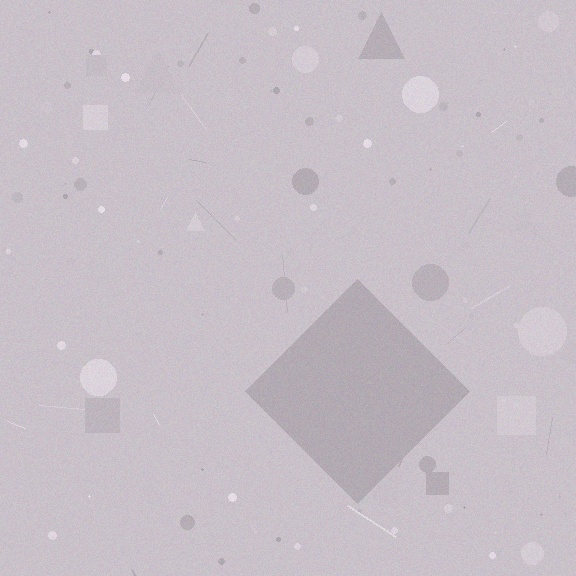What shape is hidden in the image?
A diamond is hidden in the image.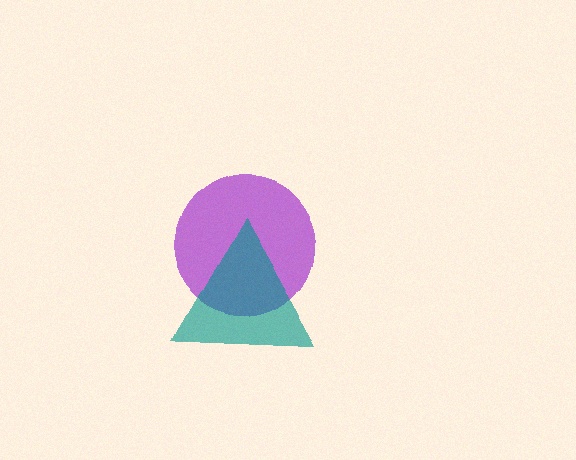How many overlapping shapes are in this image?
There are 2 overlapping shapes in the image.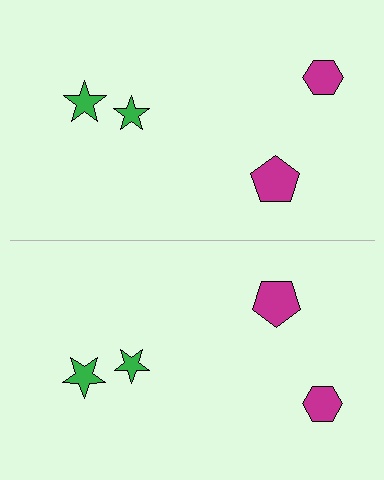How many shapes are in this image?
There are 8 shapes in this image.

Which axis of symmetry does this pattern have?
The pattern has a horizontal axis of symmetry running through the center of the image.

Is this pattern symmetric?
Yes, this pattern has bilateral (reflection) symmetry.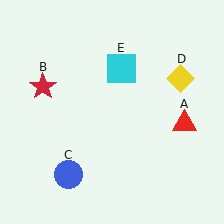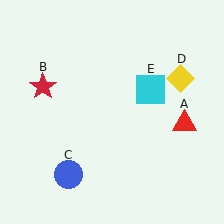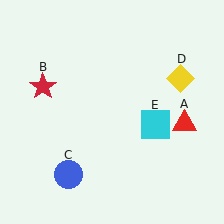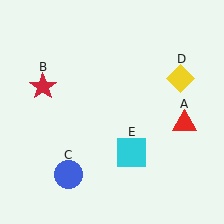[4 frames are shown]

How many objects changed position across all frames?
1 object changed position: cyan square (object E).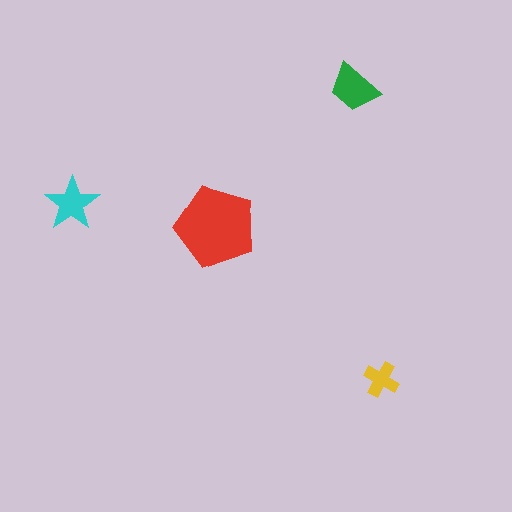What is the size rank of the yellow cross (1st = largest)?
4th.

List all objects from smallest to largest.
The yellow cross, the cyan star, the green trapezoid, the red pentagon.